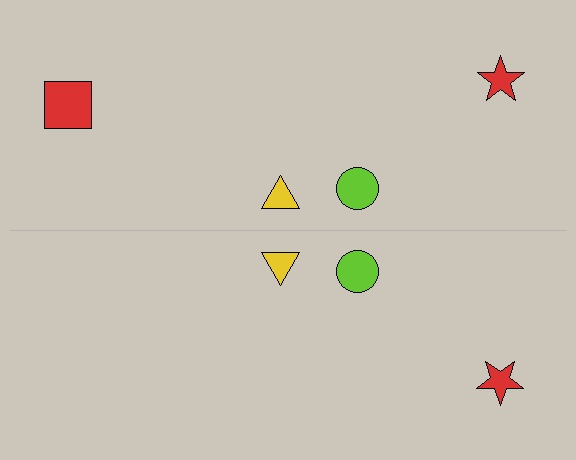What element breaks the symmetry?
A red square is missing from the bottom side.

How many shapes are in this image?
There are 7 shapes in this image.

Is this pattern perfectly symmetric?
No, the pattern is not perfectly symmetric. A red square is missing from the bottom side.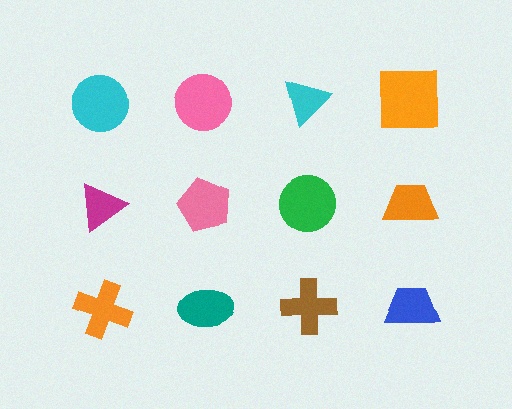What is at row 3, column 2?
A teal ellipse.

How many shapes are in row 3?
4 shapes.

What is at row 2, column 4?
An orange trapezoid.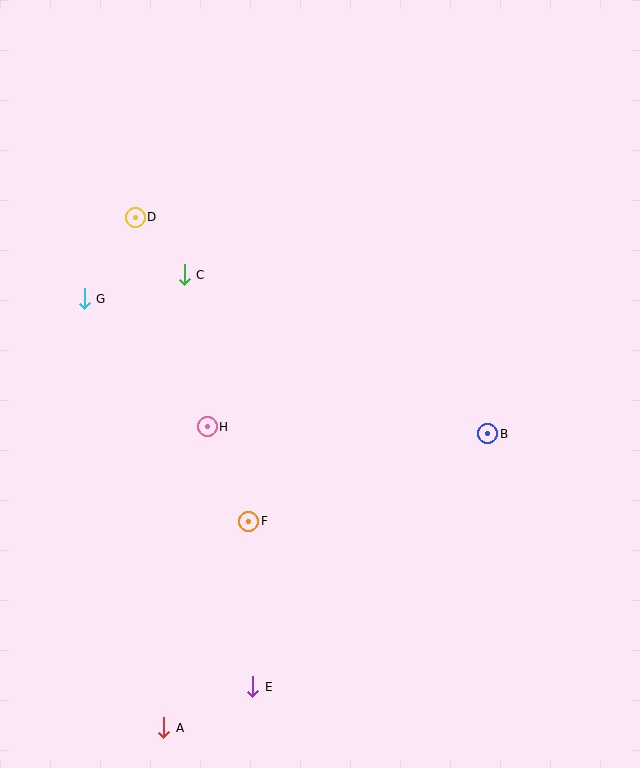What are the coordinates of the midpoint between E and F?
The midpoint between E and F is at (251, 604).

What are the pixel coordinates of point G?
Point G is at (84, 299).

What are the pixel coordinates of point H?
Point H is at (207, 427).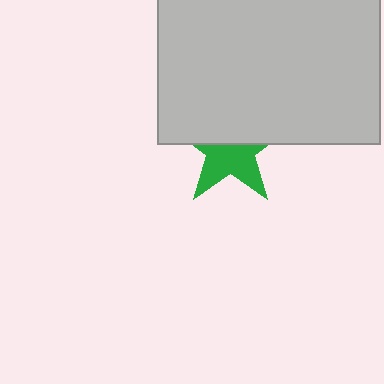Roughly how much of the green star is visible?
About half of it is visible (roughly 49%).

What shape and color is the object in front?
The object in front is a light gray rectangle.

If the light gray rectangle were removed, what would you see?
You would see the complete green star.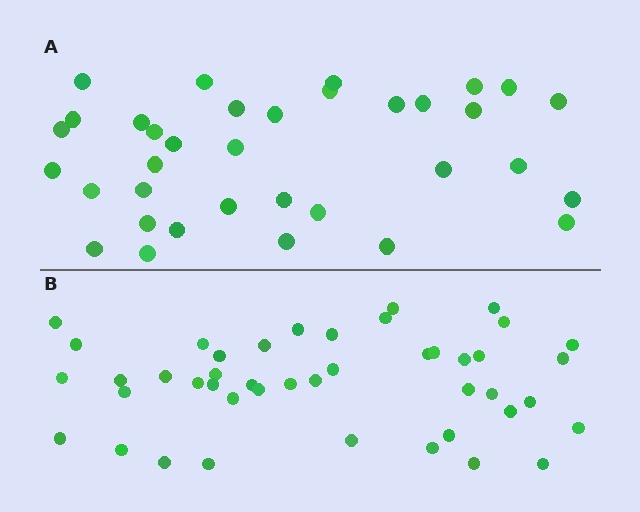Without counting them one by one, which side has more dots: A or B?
Region B (the bottom region) has more dots.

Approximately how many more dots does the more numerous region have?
Region B has roughly 8 or so more dots than region A.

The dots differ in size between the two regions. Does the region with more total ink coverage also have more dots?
No. Region A has more total ink coverage because its dots are larger, but region B actually contains more individual dots. Total area can be misleading — the number of items is what matters here.